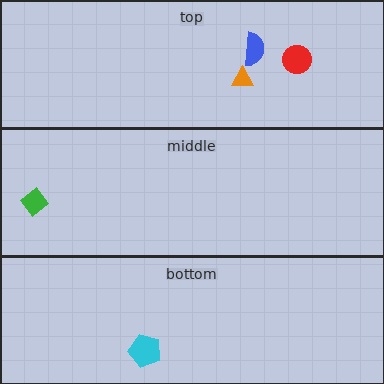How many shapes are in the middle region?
1.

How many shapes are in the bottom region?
1.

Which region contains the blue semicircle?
The top region.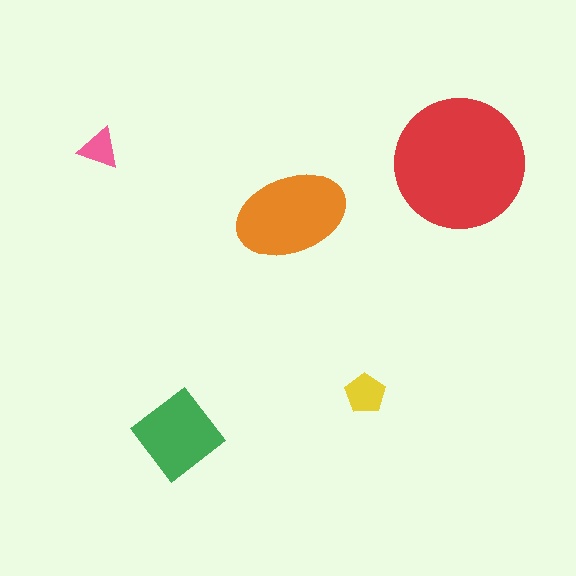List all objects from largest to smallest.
The red circle, the orange ellipse, the green diamond, the yellow pentagon, the pink triangle.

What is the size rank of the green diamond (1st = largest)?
3rd.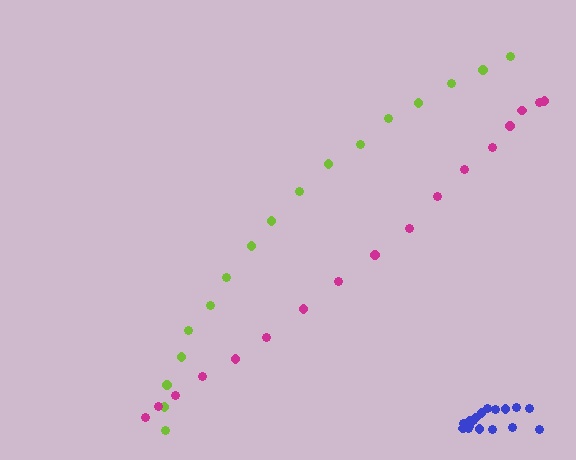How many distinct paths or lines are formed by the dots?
There are 3 distinct paths.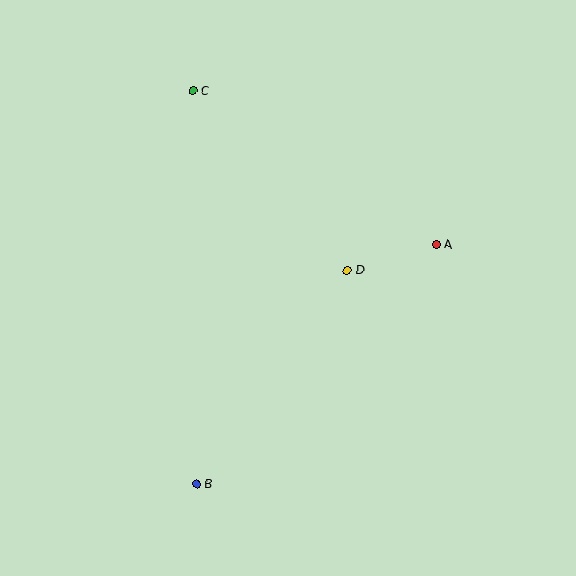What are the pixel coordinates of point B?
Point B is at (196, 484).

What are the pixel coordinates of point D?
Point D is at (347, 270).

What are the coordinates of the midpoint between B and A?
The midpoint between B and A is at (317, 364).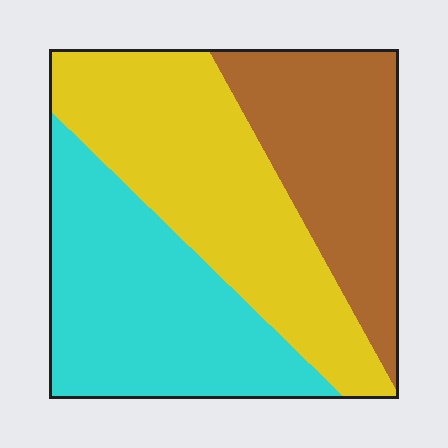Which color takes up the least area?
Brown, at roughly 25%.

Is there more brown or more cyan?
Cyan.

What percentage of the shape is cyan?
Cyan takes up about one third (1/3) of the shape.